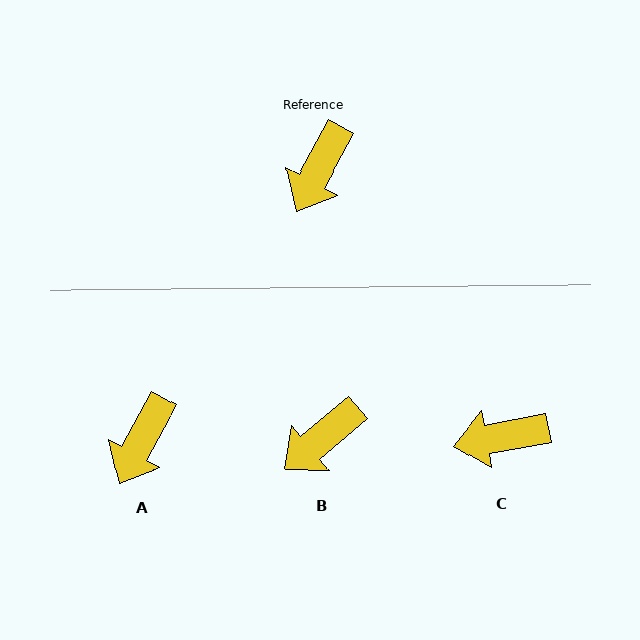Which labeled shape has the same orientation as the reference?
A.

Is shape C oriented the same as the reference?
No, it is off by about 51 degrees.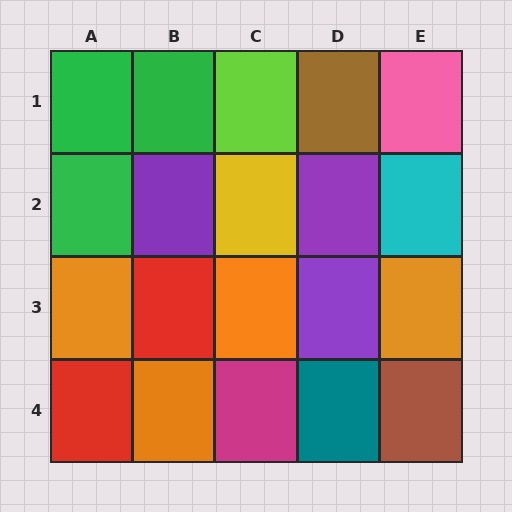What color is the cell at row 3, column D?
Purple.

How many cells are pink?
1 cell is pink.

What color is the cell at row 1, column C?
Lime.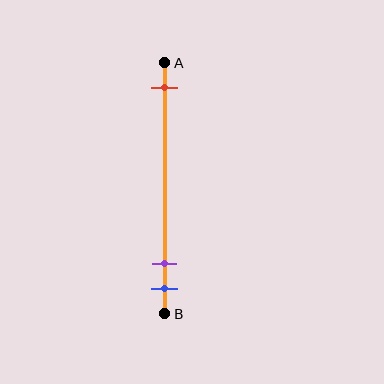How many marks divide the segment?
There are 3 marks dividing the segment.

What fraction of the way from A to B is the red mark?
The red mark is approximately 10% (0.1) of the way from A to B.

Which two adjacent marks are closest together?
The purple and blue marks are the closest adjacent pair.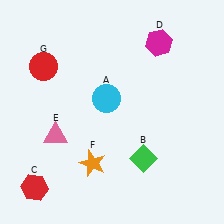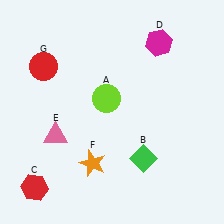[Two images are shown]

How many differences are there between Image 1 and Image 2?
There is 1 difference between the two images.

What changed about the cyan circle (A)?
In Image 1, A is cyan. In Image 2, it changed to lime.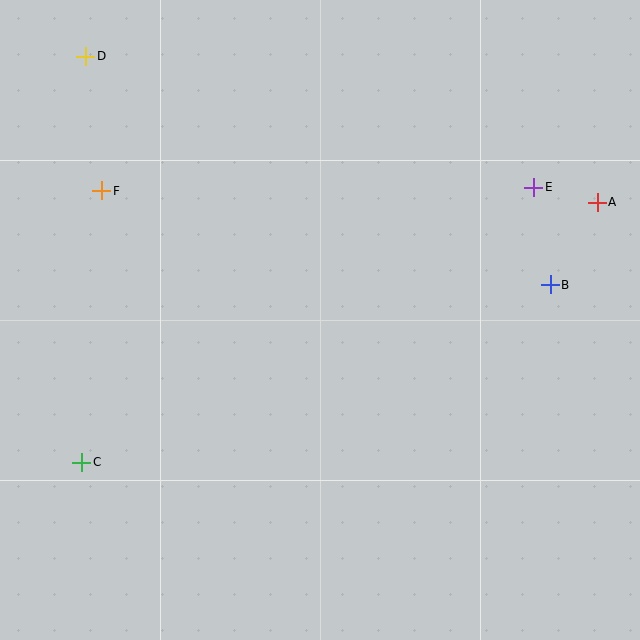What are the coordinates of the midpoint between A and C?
The midpoint between A and C is at (340, 332).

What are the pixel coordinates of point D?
Point D is at (86, 56).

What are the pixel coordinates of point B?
Point B is at (550, 285).